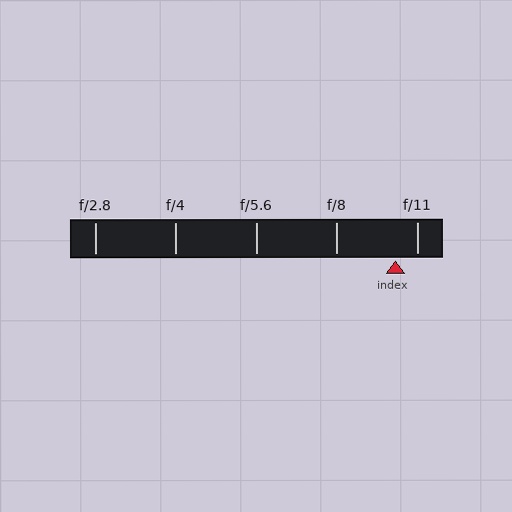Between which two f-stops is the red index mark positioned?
The index mark is between f/8 and f/11.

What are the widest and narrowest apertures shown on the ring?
The widest aperture shown is f/2.8 and the narrowest is f/11.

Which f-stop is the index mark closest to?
The index mark is closest to f/11.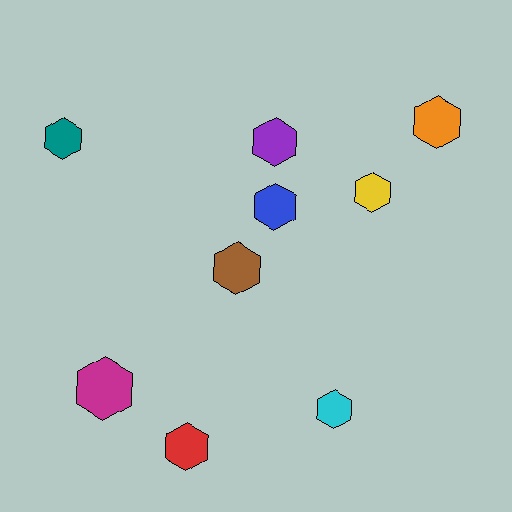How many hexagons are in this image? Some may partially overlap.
There are 9 hexagons.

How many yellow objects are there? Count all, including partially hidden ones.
There is 1 yellow object.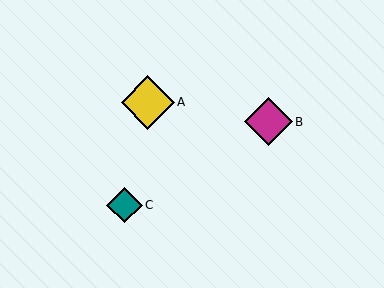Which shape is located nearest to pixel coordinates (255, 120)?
The magenta diamond (labeled B) at (268, 122) is nearest to that location.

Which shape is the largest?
The yellow diamond (labeled A) is the largest.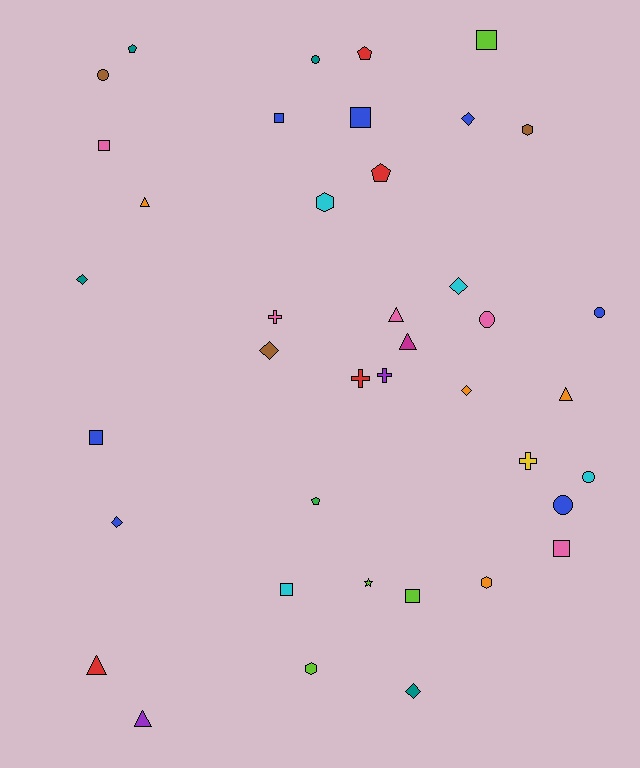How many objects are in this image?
There are 40 objects.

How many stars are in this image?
There is 1 star.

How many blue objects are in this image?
There are 7 blue objects.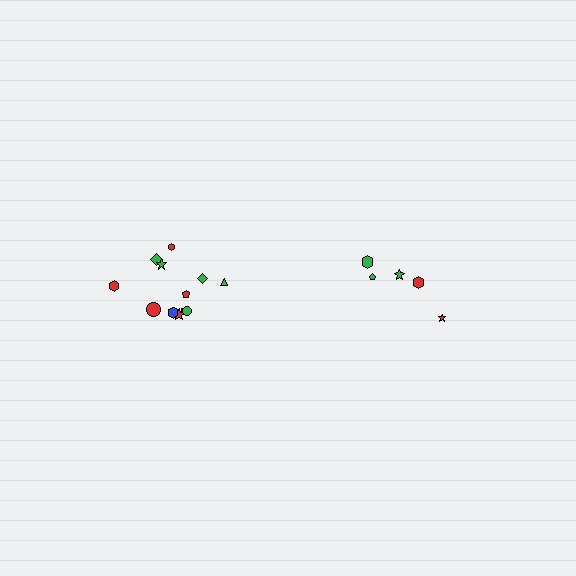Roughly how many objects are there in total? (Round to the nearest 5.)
Roughly 15 objects in total.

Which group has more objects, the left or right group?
The left group.